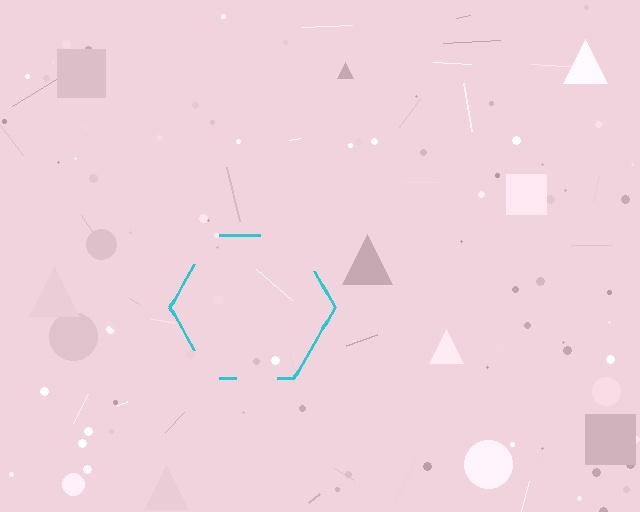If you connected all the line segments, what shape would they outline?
They would outline a hexagon.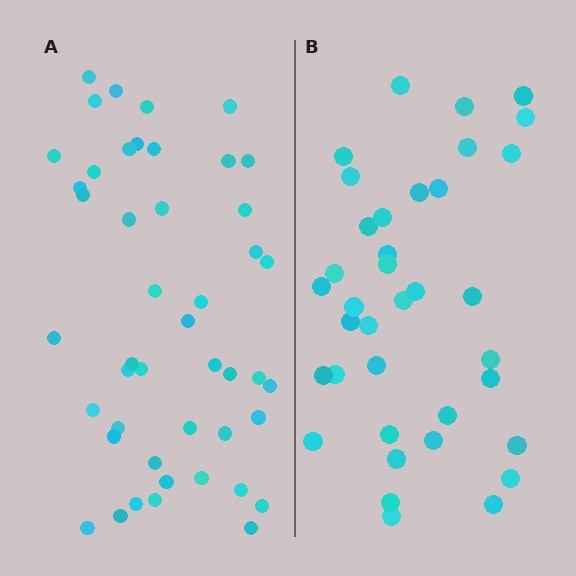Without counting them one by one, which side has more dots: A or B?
Region A (the left region) has more dots.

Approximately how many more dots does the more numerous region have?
Region A has roughly 8 or so more dots than region B.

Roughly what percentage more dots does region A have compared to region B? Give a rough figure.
About 25% more.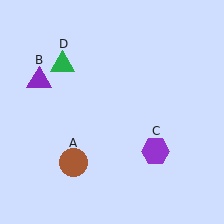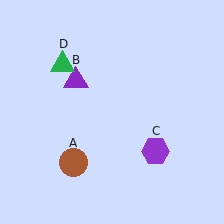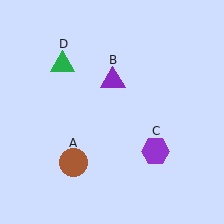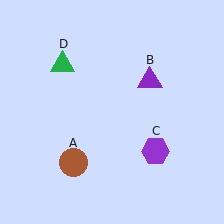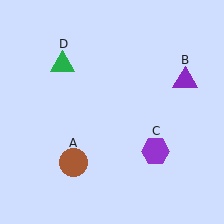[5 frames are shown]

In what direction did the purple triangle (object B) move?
The purple triangle (object B) moved right.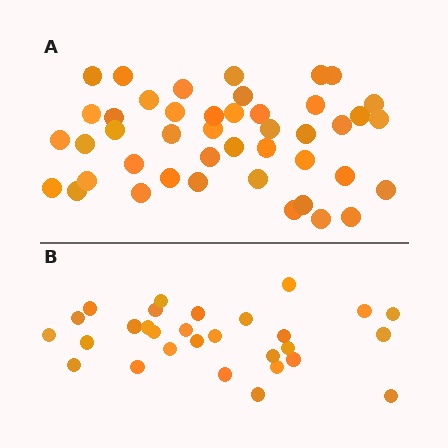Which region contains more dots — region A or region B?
Region A (the top region) has more dots.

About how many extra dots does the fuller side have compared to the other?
Region A has approximately 15 more dots than region B.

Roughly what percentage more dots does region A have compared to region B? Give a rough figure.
About 50% more.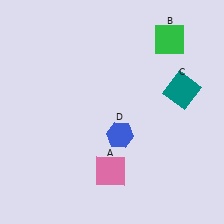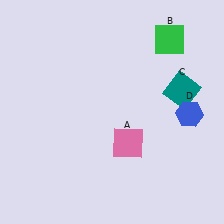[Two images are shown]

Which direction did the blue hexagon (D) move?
The blue hexagon (D) moved right.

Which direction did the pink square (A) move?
The pink square (A) moved up.